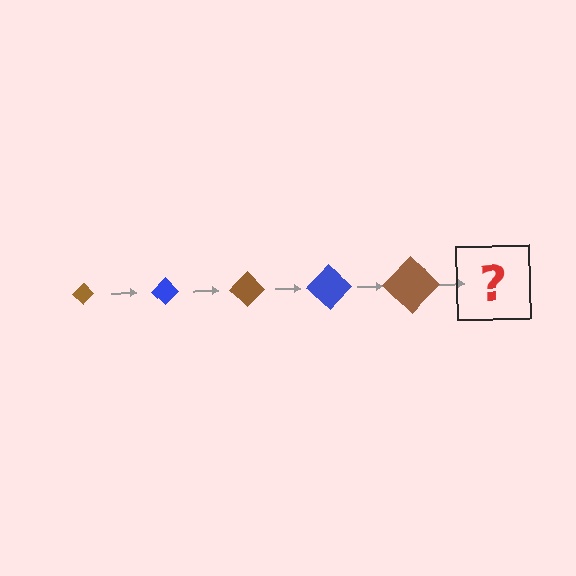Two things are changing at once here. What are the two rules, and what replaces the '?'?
The two rules are that the diamond grows larger each step and the color cycles through brown and blue. The '?' should be a blue diamond, larger than the previous one.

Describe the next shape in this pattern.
It should be a blue diamond, larger than the previous one.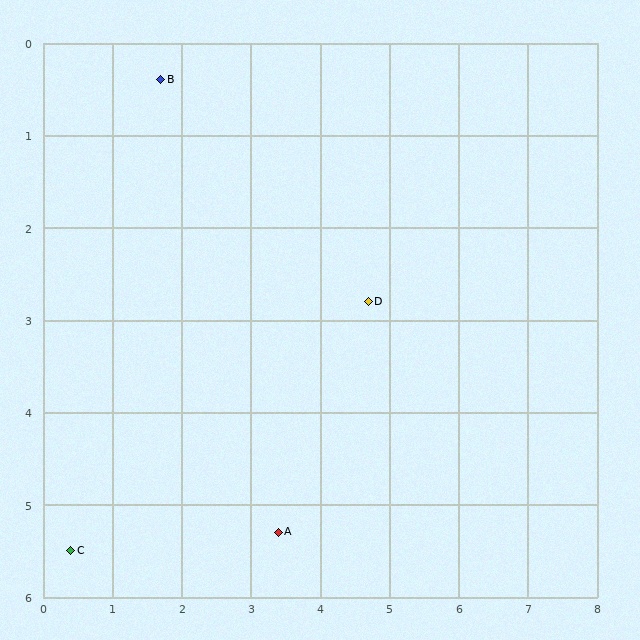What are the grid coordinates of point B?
Point B is at approximately (1.7, 0.4).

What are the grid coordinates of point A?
Point A is at approximately (3.4, 5.3).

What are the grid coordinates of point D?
Point D is at approximately (4.7, 2.8).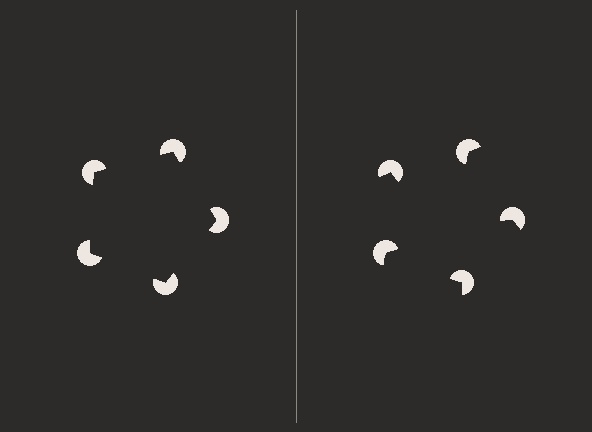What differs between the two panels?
The pac-man discs are positioned identically on both sides; only the wedge orientations differ. On the left they align to a pentagon; on the right they are misaligned.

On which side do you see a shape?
An illusory pentagon appears on the left side. On the right side the wedge cuts are rotated, so no coherent shape forms.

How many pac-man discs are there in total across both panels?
10 — 5 on each side.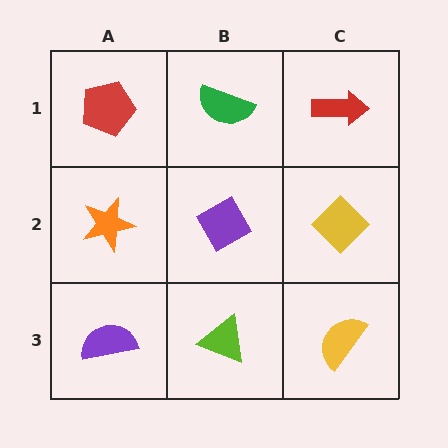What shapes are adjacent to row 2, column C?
A red arrow (row 1, column C), a yellow semicircle (row 3, column C), a purple diamond (row 2, column B).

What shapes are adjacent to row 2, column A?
A red pentagon (row 1, column A), a purple semicircle (row 3, column A), a purple diamond (row 2, column B).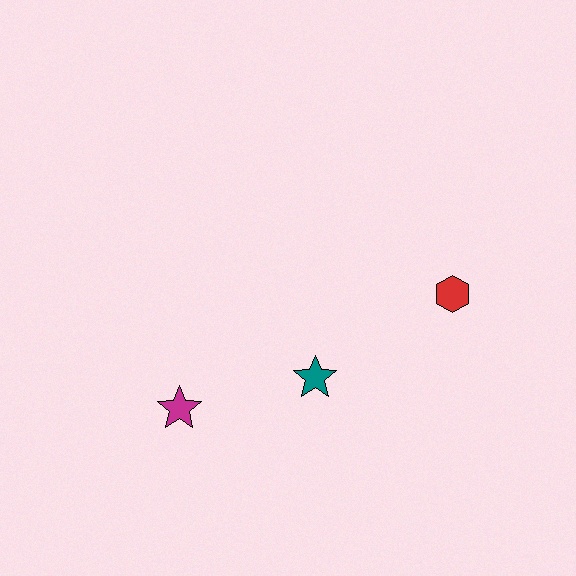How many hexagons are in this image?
There is 1 hexagon.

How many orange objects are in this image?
There are no orange objects.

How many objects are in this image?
There are 3 objects.